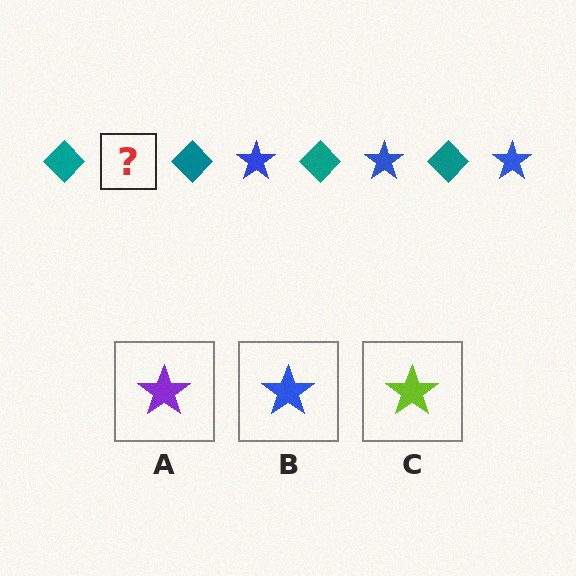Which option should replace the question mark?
Option B.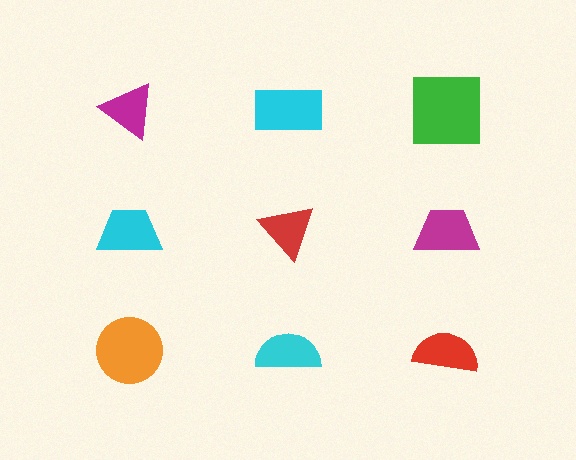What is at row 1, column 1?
A magenta triangle.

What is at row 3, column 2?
A cyan semicircle.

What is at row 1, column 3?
A green square.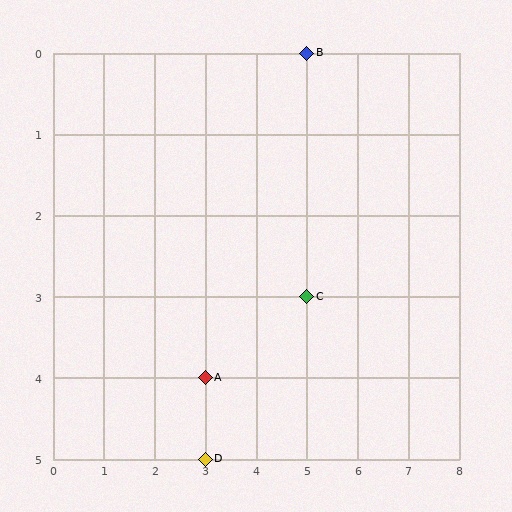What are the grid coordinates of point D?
Point D is at grid coordinates (3, 5).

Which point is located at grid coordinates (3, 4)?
Point A is at (3, 4).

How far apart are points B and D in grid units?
Points B and D are 2 columns and 5 rows apart (about 5.4 grid units diagonally).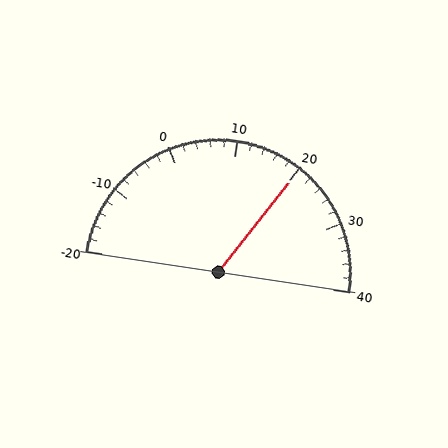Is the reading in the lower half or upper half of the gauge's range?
The reading is in the upper half of the range (-20 to 40).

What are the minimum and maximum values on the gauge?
The gauge ranges from -20 to 40.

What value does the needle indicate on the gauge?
The needle indicates approximately 20.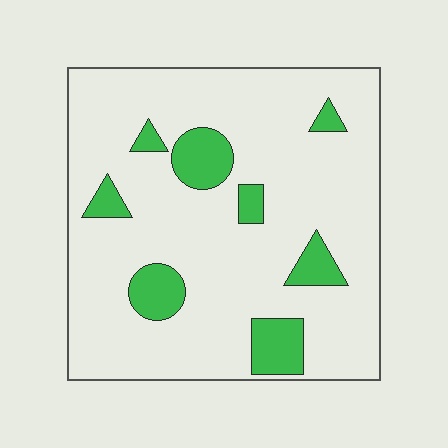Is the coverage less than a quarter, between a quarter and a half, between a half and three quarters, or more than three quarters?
Less than a quarter.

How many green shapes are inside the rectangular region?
8.